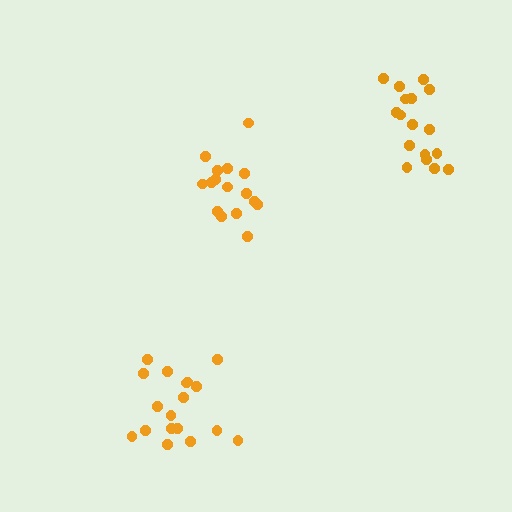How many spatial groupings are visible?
There are 3 spatial groupings.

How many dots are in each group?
Group 1: 18 dots, Group 2: 17 dots, Group 3: 17 dots (52 total).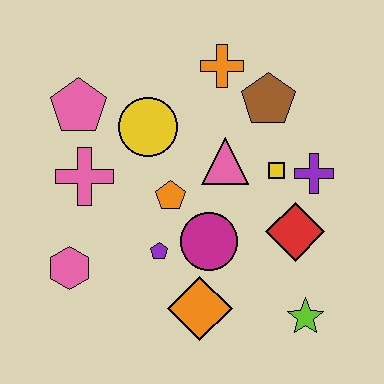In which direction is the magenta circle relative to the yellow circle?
The magenta circle is below the yellow circle.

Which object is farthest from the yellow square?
The pink hexagon is farthest from the yellow square.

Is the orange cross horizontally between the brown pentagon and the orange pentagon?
Yes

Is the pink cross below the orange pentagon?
No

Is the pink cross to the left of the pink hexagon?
No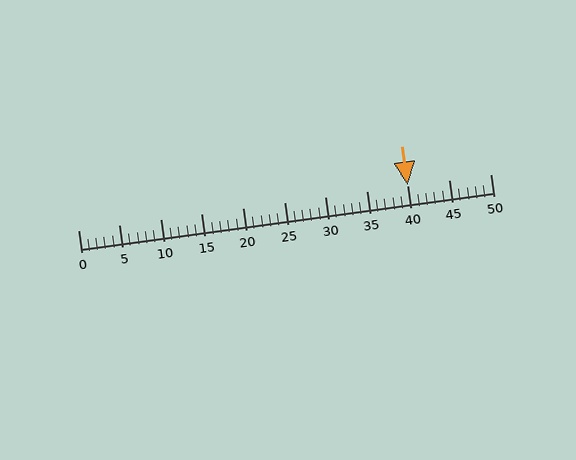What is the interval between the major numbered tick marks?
The major tick marks are spaced 5 units apart.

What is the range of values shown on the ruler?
The ruler shows values from 0 to 50.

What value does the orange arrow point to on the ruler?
The orange arrow points to approximately 40.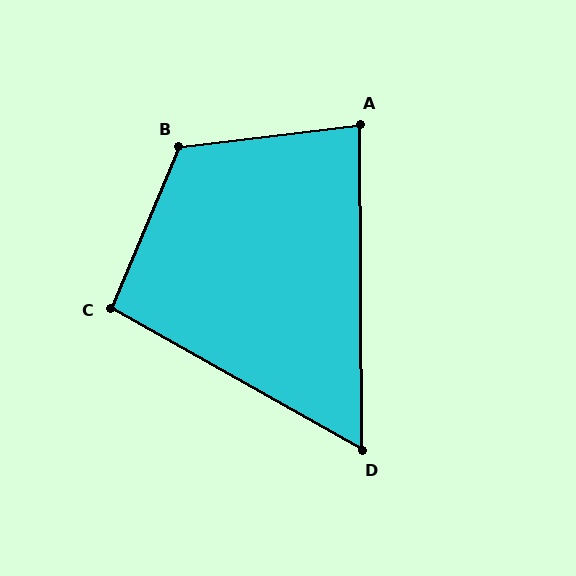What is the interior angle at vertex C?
Approximately 97 degrees (obtuse).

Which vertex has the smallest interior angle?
D, at approximately 60 degrees.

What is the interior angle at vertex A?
Approximately 83 degrees (acute).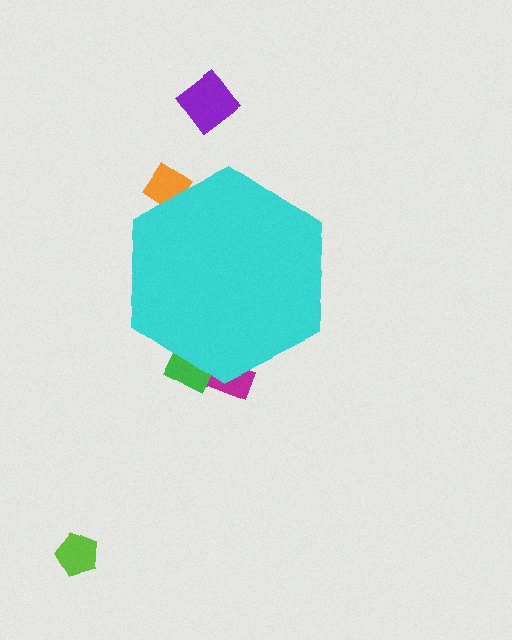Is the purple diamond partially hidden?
No, the purple diamond is fully visible.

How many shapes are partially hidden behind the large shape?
3 shapes are partially hidden.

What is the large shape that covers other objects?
A cyan hexagon.